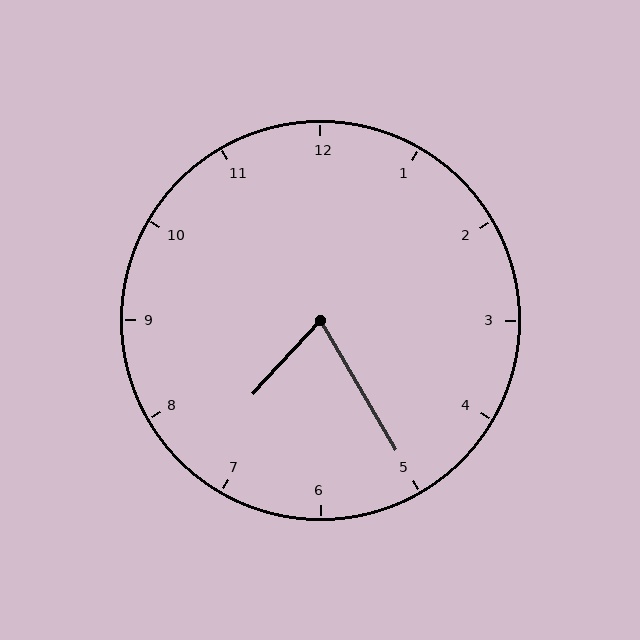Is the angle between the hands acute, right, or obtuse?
It is acute.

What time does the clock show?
7:25.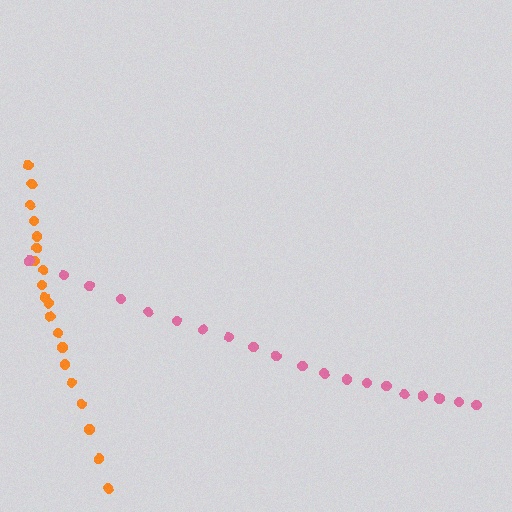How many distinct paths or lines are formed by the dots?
There are 2 distinct paths.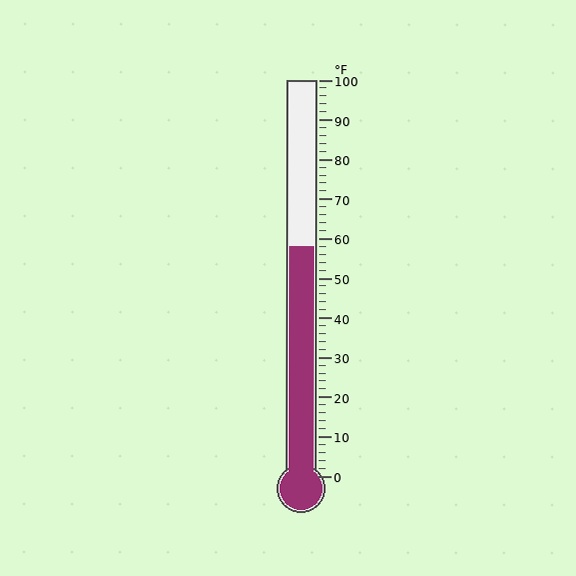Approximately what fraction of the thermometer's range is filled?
The thermometer is filled to approximately 60% of its range.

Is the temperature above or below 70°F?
The temperature is below 70°F.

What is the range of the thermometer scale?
The thermometer scale ranges from 0°F to 100°F.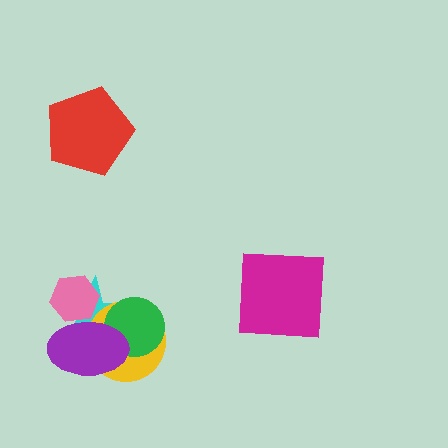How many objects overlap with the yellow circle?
3 objects overlap with the yellow circle.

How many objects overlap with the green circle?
3 objects overlap with the green circle.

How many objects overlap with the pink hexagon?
2 objects overlap with the pink hexagon.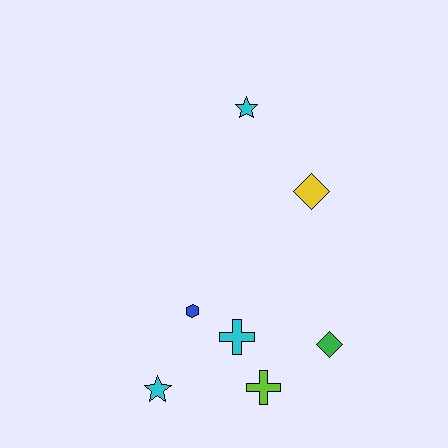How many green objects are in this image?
There is 1 green object.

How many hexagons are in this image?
There is 1 hexagon.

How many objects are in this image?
There are 7 objects.